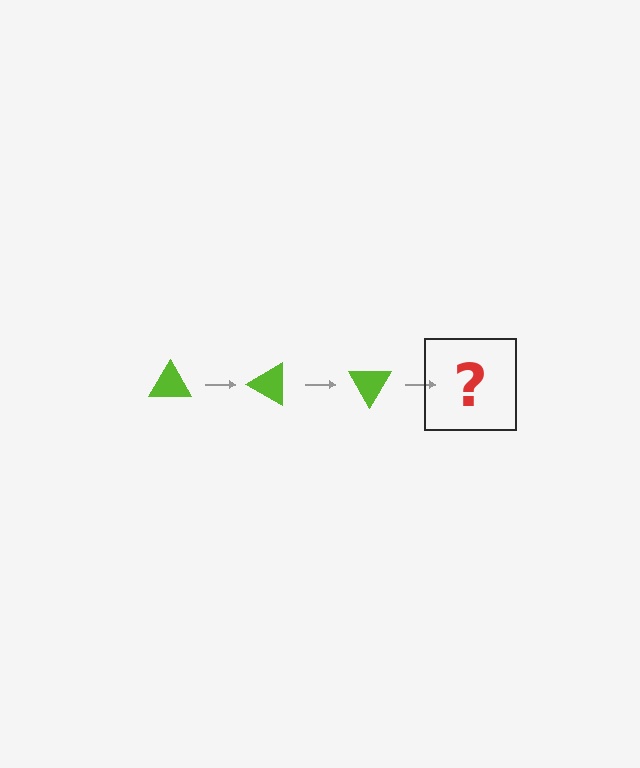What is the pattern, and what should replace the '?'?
The pattern is that the triangle rotates 30 degrees each step. The '?' should be a lime triangle rotated 90 degrees.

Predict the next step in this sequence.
The next step is a lime triangle rotated 90 degrees.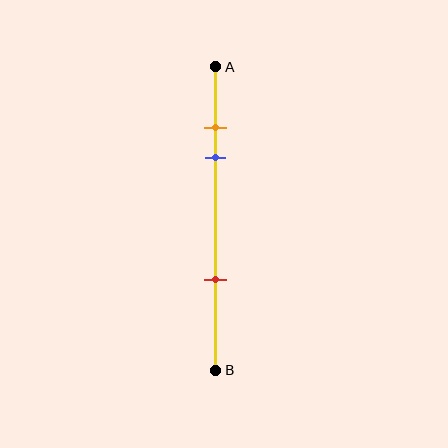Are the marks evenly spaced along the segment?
No, the marks are not evenly spaced.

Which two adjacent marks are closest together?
The orange and blue marks are the closest adjacent pair.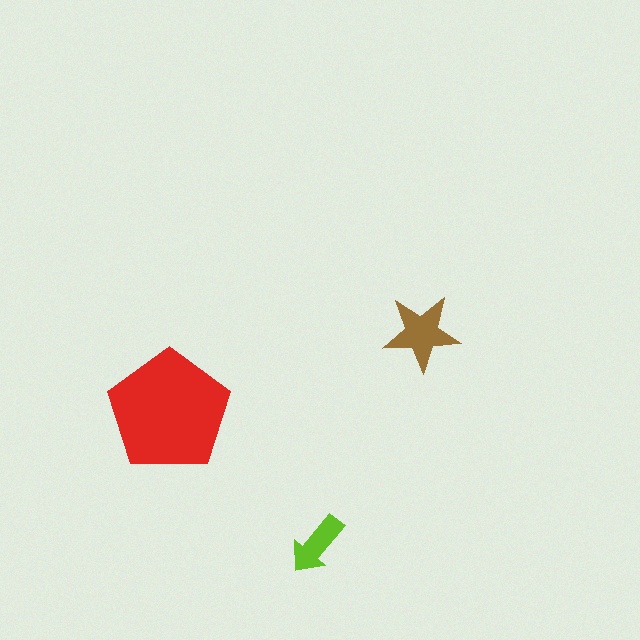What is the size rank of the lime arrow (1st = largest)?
3rd.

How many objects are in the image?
There are 3 objects in the image.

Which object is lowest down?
The lime arrow is bottommost.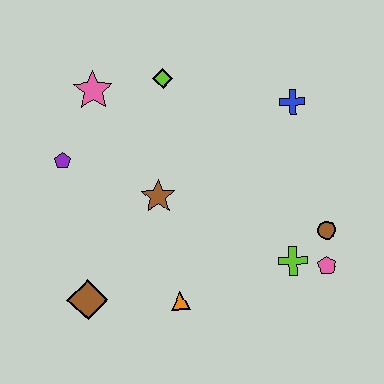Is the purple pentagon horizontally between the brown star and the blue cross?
No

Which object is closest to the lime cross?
The pink pentagon is closest to the lime cross.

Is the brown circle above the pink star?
No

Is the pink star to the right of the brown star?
No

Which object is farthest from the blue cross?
The brown diamond is farthest from the blue cross.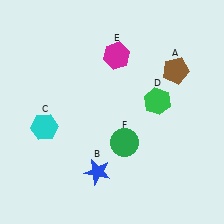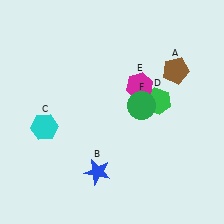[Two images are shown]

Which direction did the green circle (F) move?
The green circle (F) moved up.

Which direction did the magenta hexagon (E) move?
The magenta hexagon (E) moved down.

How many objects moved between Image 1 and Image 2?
2 objects moved between the two images.